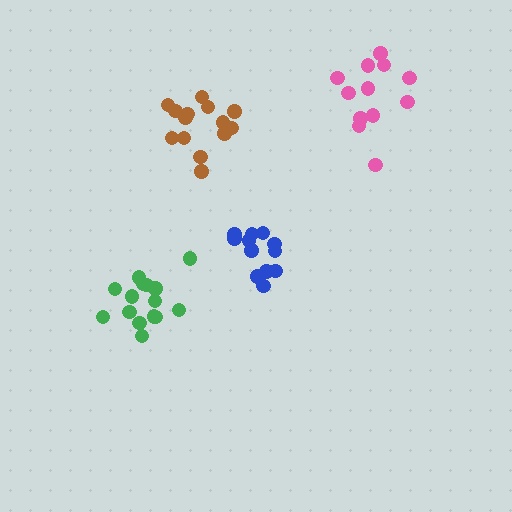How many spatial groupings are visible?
There are 4 spatial groupings.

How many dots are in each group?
Group 1: 12 dots, Group 2: 14 dots, Group 3: 16 dots, Group 4: 12 dots (54 total).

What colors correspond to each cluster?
The clusters are colored: blue, brown, green, pink.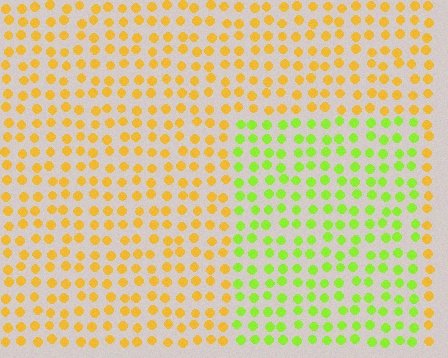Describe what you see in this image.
The image is filled with small yellow elements in a uniform arrangement. A rectangle-shaped region is visible where the elements are tinted to a slightly different hue, forming a subtle color boundary.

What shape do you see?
I see a rectangle.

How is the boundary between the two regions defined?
The boundary is defined purely by a slight shift in hue (about 49 degrees). Spacing, size, and orientation are identical on both sides.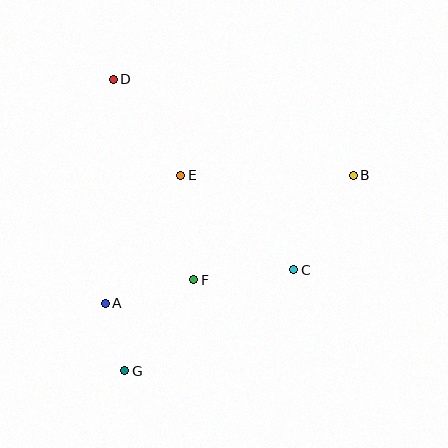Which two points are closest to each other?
Points A and G are closest to each other.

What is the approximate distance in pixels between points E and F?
The distance between E and F is approximately 105 pixels.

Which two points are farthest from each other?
Points B and G are farthest from each other.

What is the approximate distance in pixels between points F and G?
The distance between F and G is approximately 114 pixels.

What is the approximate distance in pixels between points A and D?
The distance between A and D is approximately 224 pixels.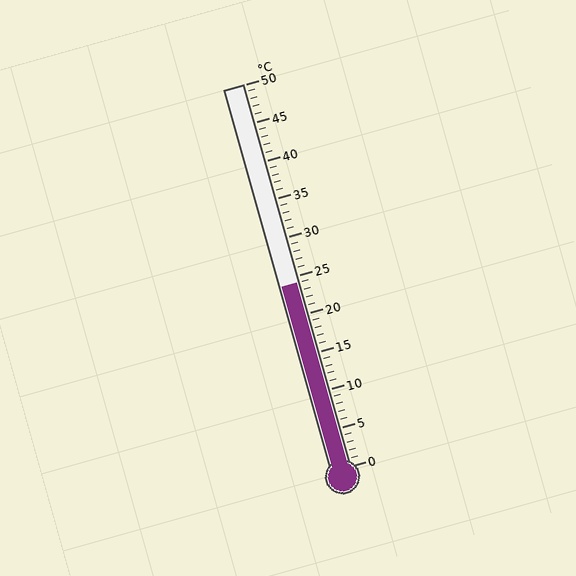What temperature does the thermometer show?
The thermometer shows approximately 24°C.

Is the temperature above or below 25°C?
The temperature is below 25°C.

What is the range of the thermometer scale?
The thermometer scale ranges from 0°C to 50°C.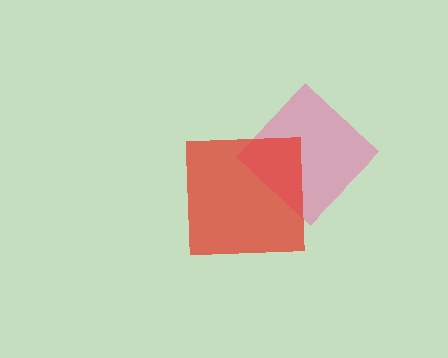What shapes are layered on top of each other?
The layered shapes are: a pink diamond, a red square.